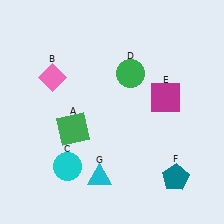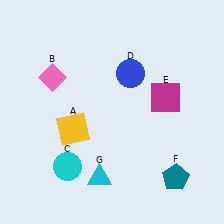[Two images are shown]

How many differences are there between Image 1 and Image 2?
There are 2 differences between the two images.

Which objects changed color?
A changed from green to yellow. D changed from green to blue.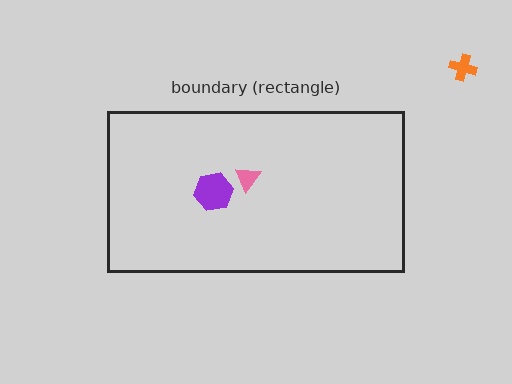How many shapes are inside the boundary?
2 inside, 1 outside.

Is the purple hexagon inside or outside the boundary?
Inside.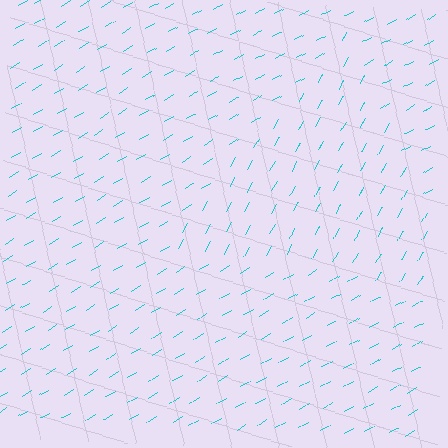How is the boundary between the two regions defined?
The boundary is defined purely by a change in line orientation (approximately 31 degrees difference). All lines are the same color and thickness.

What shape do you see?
I see a triangle.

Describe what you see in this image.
The image is filled with small cyan line segments. A triangle region in the image has lines oriented differently from the surrounding lines, creating a visible texture boundary.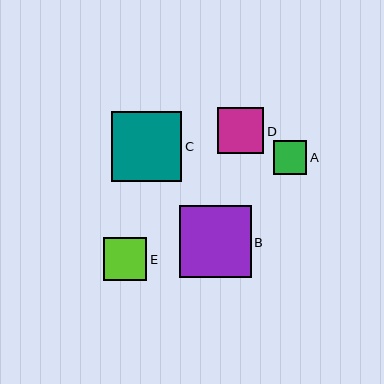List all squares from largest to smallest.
From largest to smallest: B, C, D, E, A.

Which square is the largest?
Square B is the largest with a size of approximately 72 pixels.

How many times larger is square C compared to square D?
Square C is approximately 1.5 times the size of square D.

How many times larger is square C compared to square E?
Square C is approximately 1.6 times the size of square E.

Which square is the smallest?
Square A is the smallest with a size of approximately 34 pixels.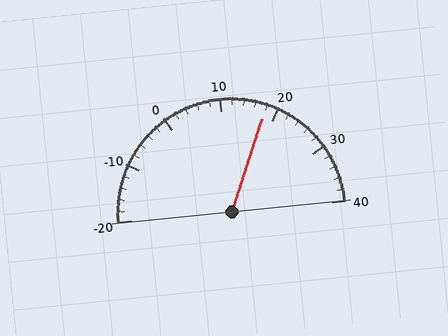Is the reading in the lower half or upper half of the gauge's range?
The reading is in the upper half of the range (-20 to 40).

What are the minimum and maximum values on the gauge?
The gauge ranges from -20 to 40.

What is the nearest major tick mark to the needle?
The nearest major tick mark is 20.